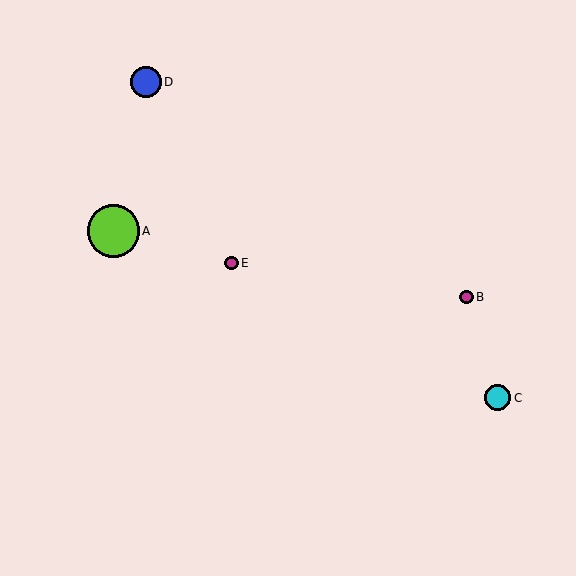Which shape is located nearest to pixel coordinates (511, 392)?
The cyan circle (labeled C) at (497, 398) is nearest to that location.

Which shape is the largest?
The lime circle (labeled A) is the largest.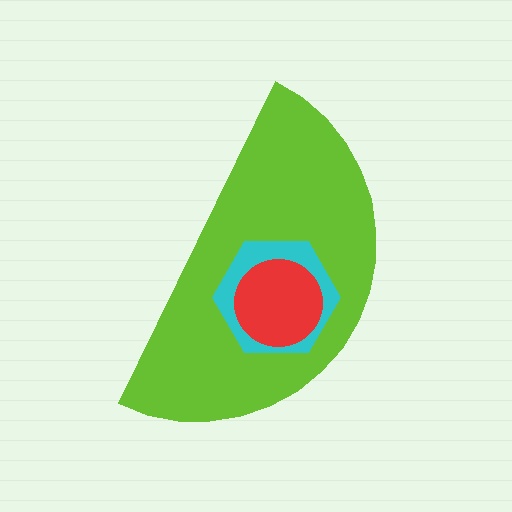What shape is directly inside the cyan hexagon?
The red circle.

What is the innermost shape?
The red circle.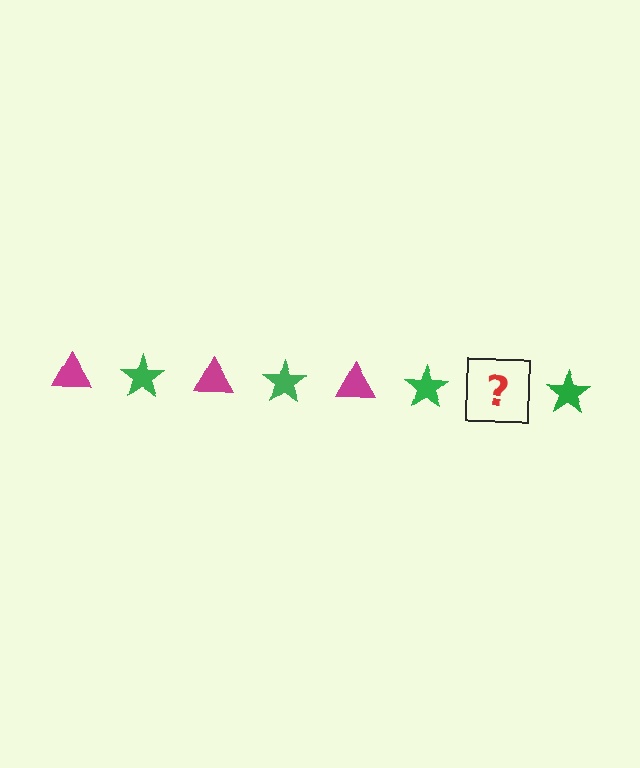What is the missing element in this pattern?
The missing element is a magenta triangle.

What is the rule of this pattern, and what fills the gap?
The rule is that the pattern alternates between magenta triangle and green star. The gap should be filled with a magenta triangle.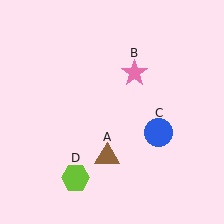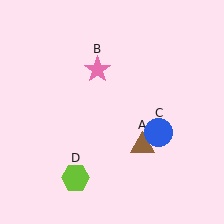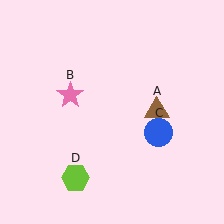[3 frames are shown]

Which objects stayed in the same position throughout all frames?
Blue circle (object C) and lime hexagon (object D) remained stationary.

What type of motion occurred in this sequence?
The brown triangle (object A), pink star (object B) rotated counterclockwise around the center of the scene.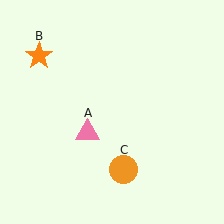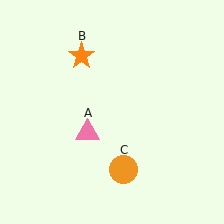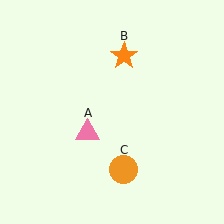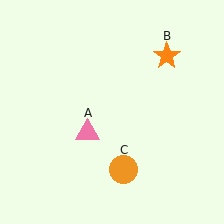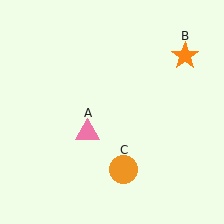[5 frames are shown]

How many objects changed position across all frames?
1 object changed position: orange star (object B).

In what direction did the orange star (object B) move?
The orange star (object B) moved right.